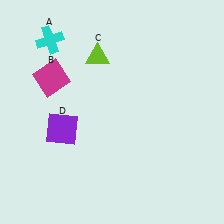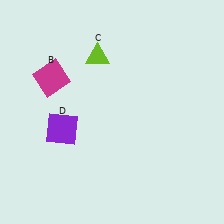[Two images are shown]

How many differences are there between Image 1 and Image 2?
There is 1 difference between the two images.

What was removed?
The cyan cross (A) was removed in Image 2.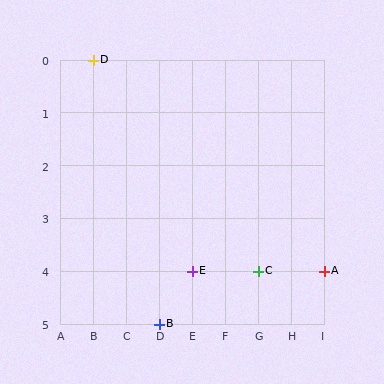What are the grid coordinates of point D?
Point D is at grid coordinates (B, 0).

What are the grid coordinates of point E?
Point E is at grid coordinates (E, 4).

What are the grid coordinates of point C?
Point C is at grid coordinates (G, 4).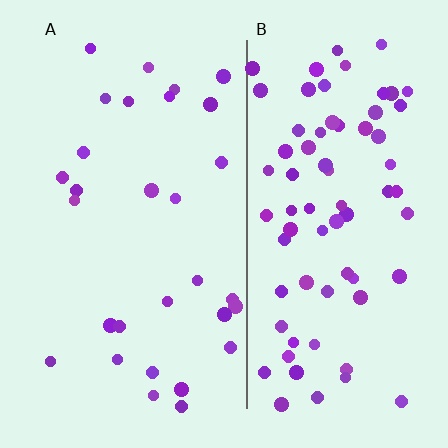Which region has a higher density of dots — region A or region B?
B (the right).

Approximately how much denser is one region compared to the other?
Approximately 2.5× — region B over region A.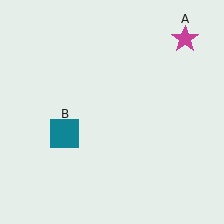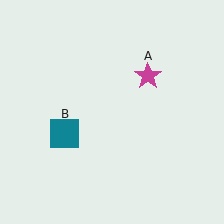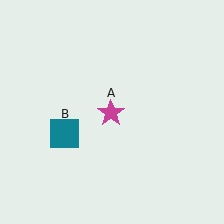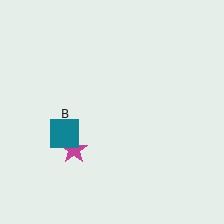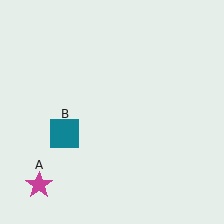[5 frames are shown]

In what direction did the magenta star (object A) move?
The magenta star (object A) moved down and to the left.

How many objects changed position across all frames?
1 object changed position: magenta star (object A).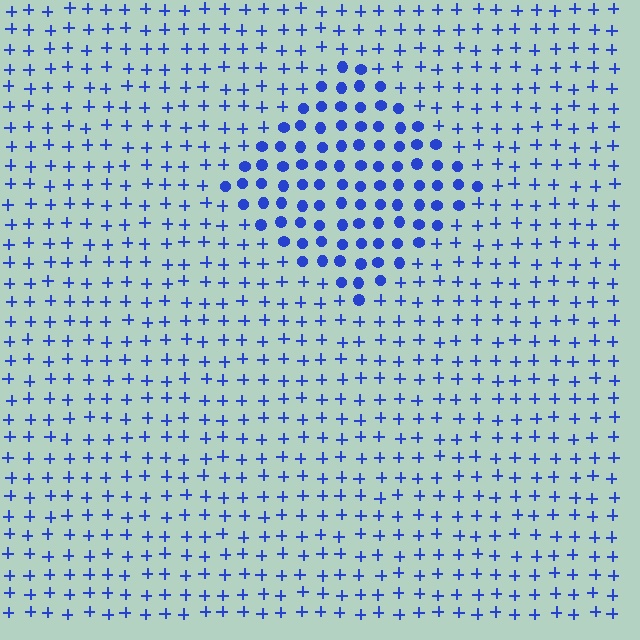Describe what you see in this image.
The image is filled with small blue elements arranged in a uniform grid. A diamond-shaped region contains circles, while the surrounding area contains plus signs. The boundary is defined purely by the change in element shape.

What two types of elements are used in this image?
The image uses circles inside the diamond region and plus signs outside it.